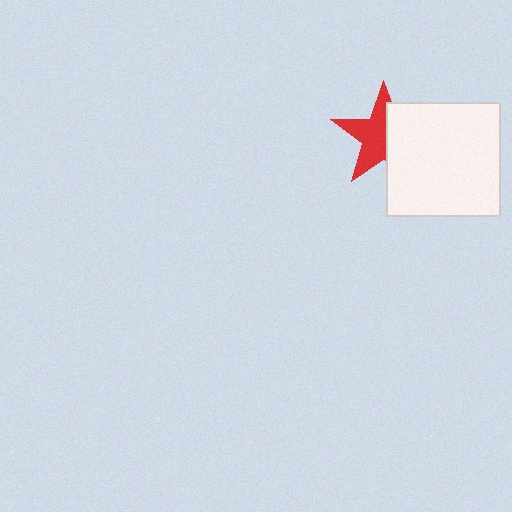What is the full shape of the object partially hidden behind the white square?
The partially hidden object is a red star.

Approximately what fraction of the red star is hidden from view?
Roughly 45% of the red star is hidden behind the white square.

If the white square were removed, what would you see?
You would see the complete red star.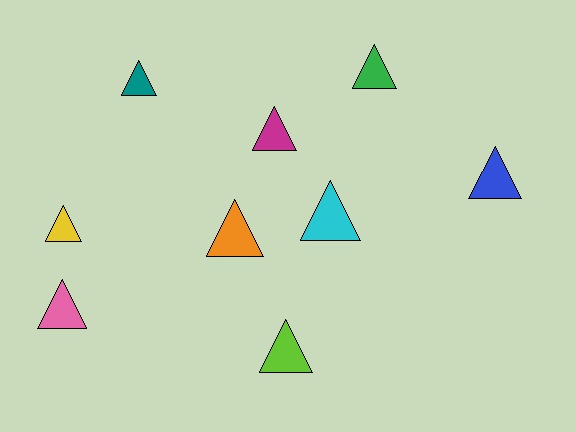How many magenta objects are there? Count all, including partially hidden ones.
There is 1 magenta object.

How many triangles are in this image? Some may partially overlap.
There are 9 triangles.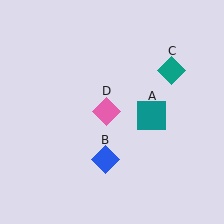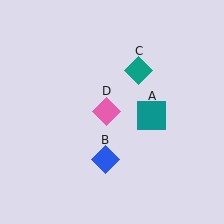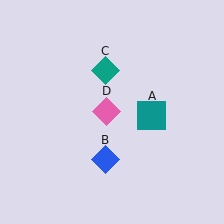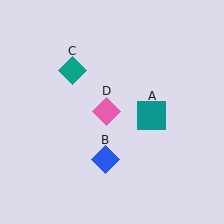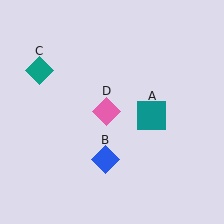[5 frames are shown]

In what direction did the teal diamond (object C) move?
The teal diamond (object C) moved left.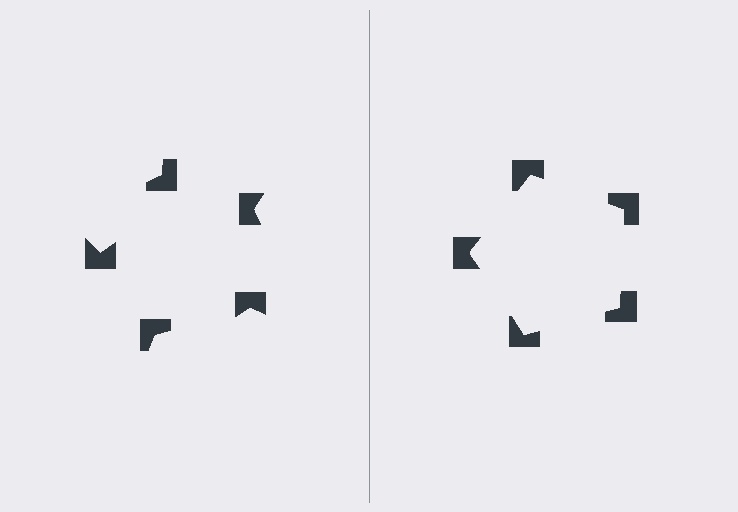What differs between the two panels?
The notched squares are positioned identically on both sides; only the wedge orientations differ. On the right they align to a pentagon; on the left they are misaligned.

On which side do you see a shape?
An illusory pentagon appears on the right side. On the left side the wedge cuts are rotated, so no coherent shape forms.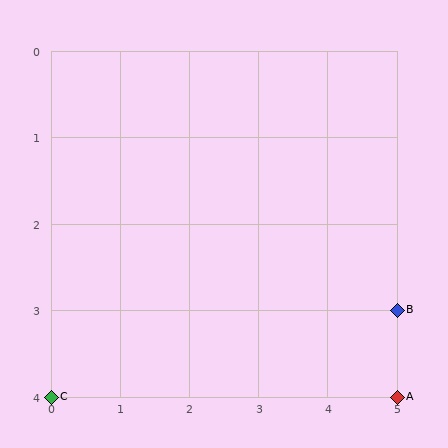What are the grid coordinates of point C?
Point C is at grid coordinates (0, 4).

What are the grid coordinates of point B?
Point B is at grid coordinates (5, 3).